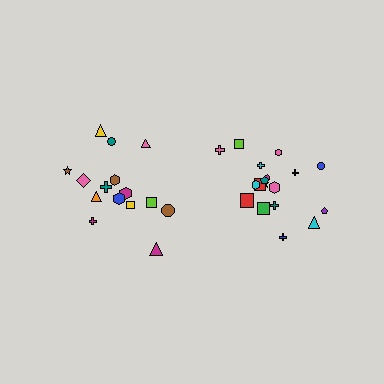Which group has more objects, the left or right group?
The right group.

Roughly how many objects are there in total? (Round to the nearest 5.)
Roughly 35 objects in total.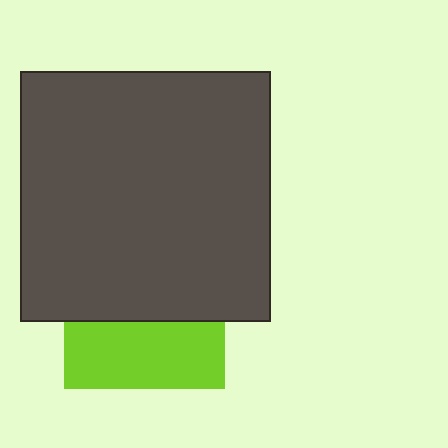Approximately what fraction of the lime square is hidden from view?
Roughly 58% of the lime square is hidden behind the dark gray square.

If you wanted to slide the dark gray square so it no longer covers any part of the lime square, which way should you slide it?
Slide it up — that is the most direct way to separate the two shapes.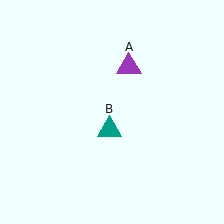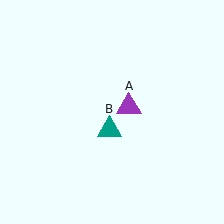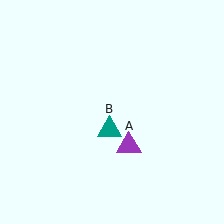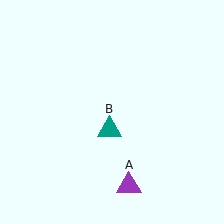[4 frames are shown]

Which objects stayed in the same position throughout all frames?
Teal triangle (object B) remained stationary.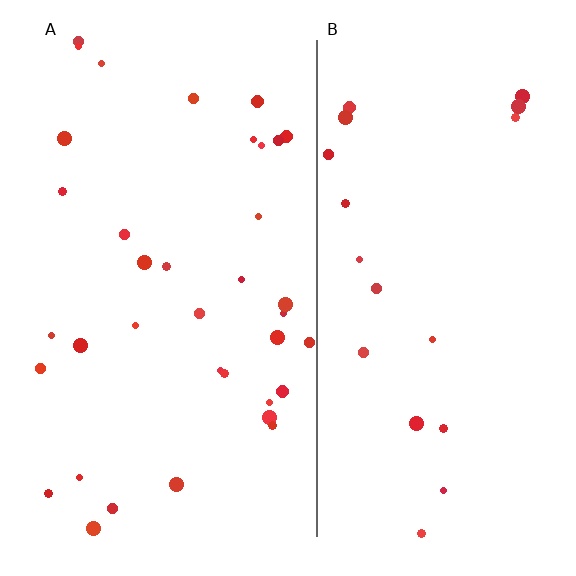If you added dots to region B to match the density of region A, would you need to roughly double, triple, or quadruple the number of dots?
Approximately double.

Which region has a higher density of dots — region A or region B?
A (the left).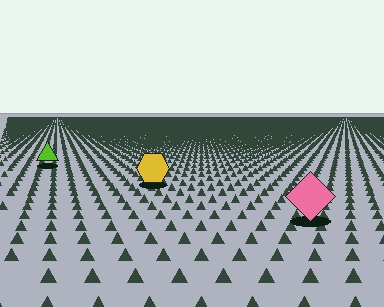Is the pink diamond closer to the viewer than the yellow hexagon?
Yes. The pink diamond is closer — you can tell from the texture gradient: the ground texture is coarser near it.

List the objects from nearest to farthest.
From nearest to farthest: the pink diamond, the yellow hexagon, the lime triangle.